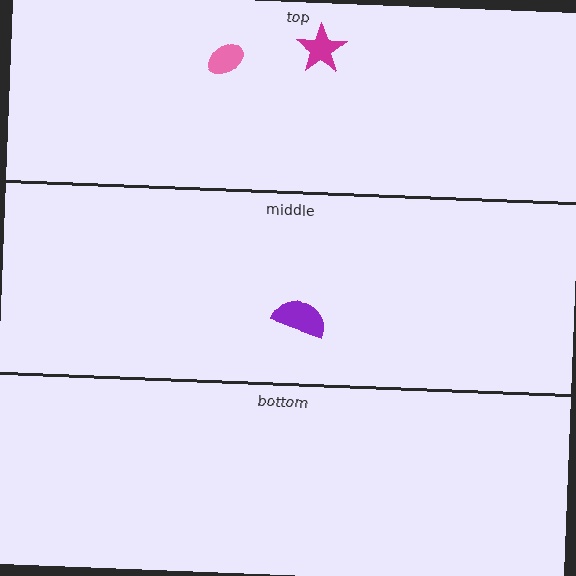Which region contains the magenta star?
The top region.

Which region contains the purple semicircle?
The middle region.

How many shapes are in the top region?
2.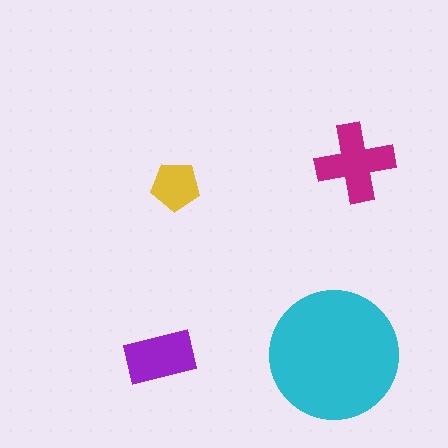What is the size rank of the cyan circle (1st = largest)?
1st.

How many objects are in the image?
There are 4 objects in the image.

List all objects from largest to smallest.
The cyan circle, the magenta cross, the purple rectangle, the yellow pentagon.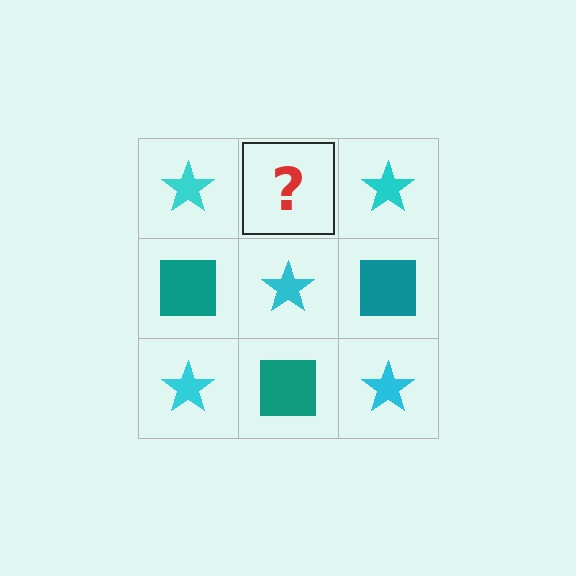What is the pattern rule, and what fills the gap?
The rule is that it alternates cyan star and teal square in a checkerboard pattern. The gap should be filled with a teal square.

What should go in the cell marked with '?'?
The missing cell should contain a teal square.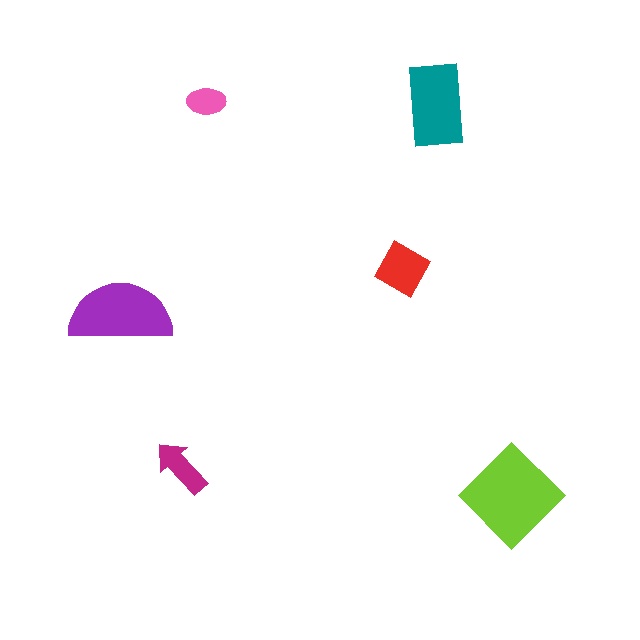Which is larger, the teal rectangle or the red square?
The teal rectangle.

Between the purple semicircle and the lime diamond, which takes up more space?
The lime diamond.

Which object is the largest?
The lime diamond.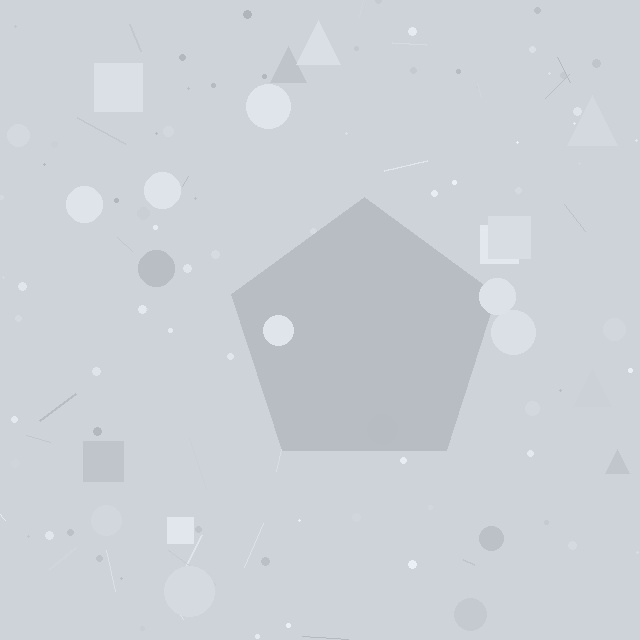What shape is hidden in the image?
A pentagon is hidden in the image.